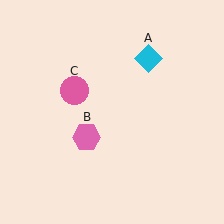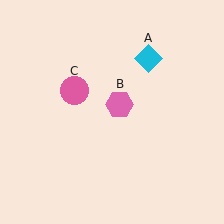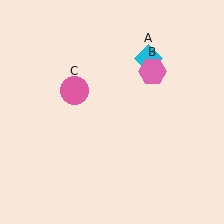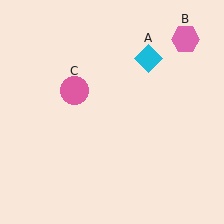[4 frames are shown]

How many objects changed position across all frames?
1 object changed position: pink hexagon (object B).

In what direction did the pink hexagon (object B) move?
The pink hexagon (object B) moved up and to the right.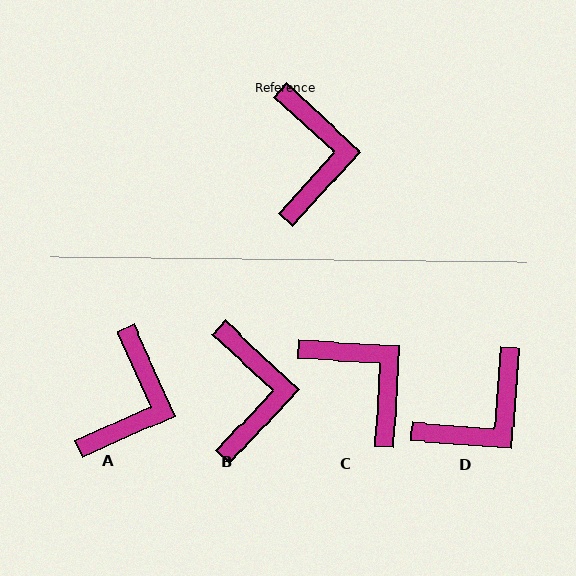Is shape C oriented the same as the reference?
No, it is off by about 39 degrees.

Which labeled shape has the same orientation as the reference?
B.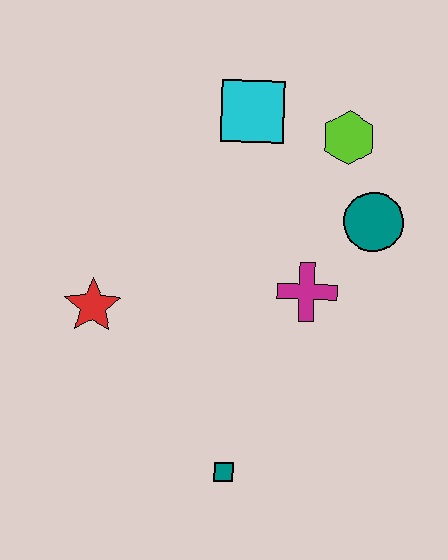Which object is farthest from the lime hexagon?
The teal square is farthest from the lime hexagon.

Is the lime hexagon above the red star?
Yes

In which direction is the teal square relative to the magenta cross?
The teal square is below the magenta cross.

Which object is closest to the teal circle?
The lime hexagon is closest to the teal circle.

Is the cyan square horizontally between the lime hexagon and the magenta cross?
No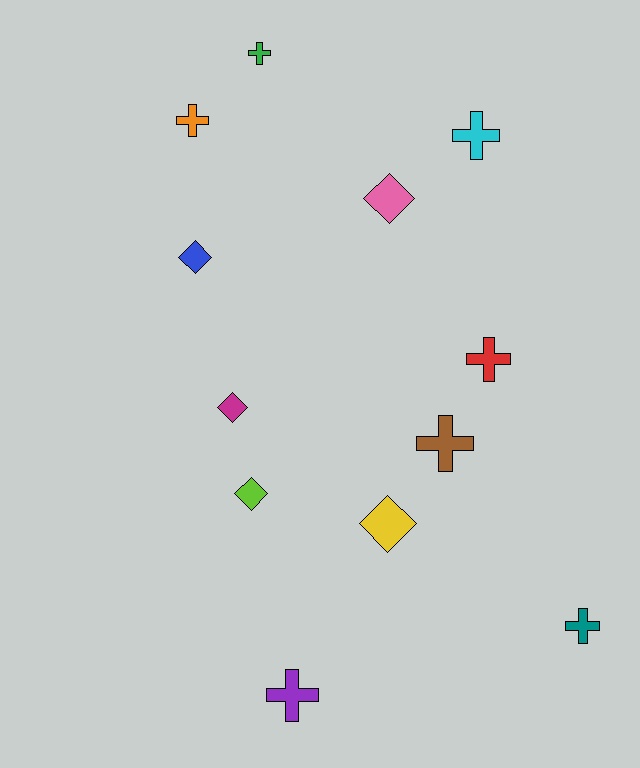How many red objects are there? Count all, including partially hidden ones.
There is 1 red object.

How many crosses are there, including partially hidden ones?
There are 7 crosses.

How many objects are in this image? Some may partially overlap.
There are 12 objects.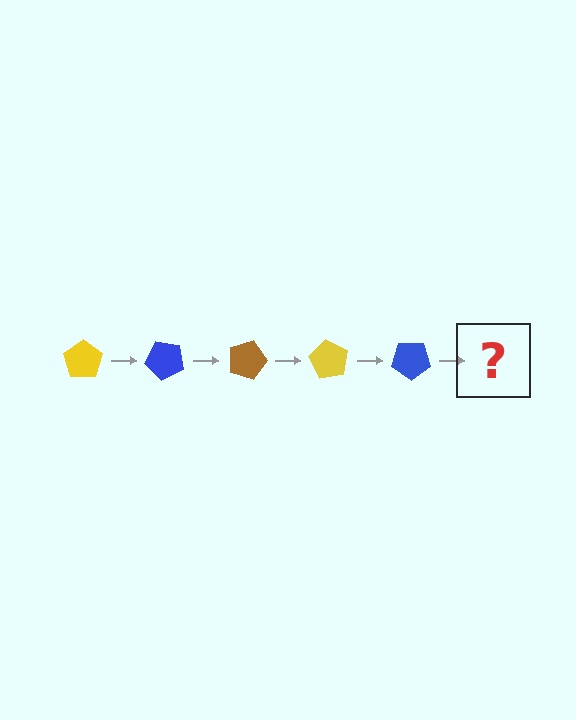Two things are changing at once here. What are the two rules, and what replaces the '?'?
The two rules are that it rotates 45 degrees each step and the color cycles through yellow, blue, and brown. The '?' should be a brown pentagon, rotated 225 degrees from the start.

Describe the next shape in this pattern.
It should be a brown pentagon, rotated 225 degrees from the start.